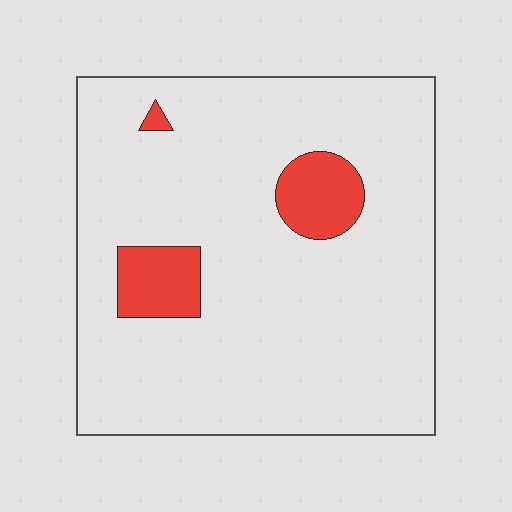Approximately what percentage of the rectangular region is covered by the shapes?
Approximately 10%.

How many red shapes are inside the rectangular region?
3.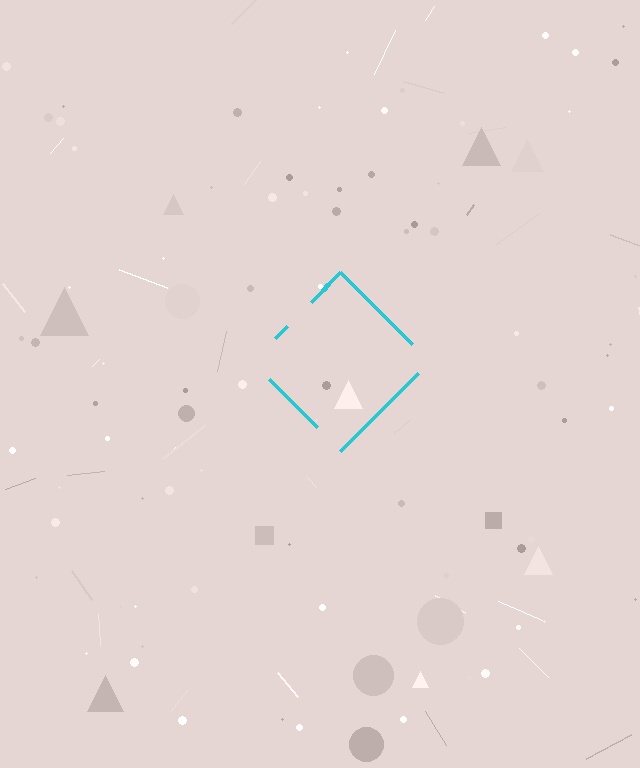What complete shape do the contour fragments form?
The contour fragments form a diamond.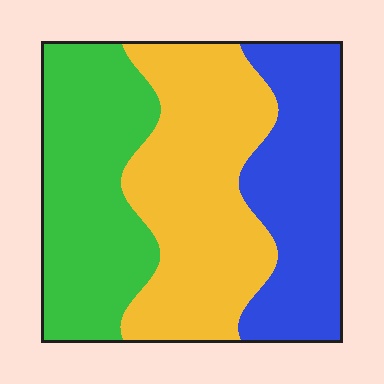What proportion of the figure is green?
Green covers roughly 35% of the figure.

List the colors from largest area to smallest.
From largest to smallest: yellow, green, blue.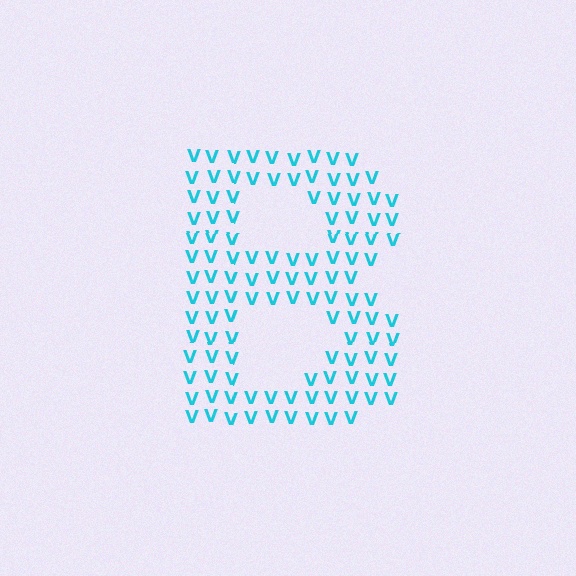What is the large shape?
The large shape is the letter B.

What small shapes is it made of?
It is made of small letter V's.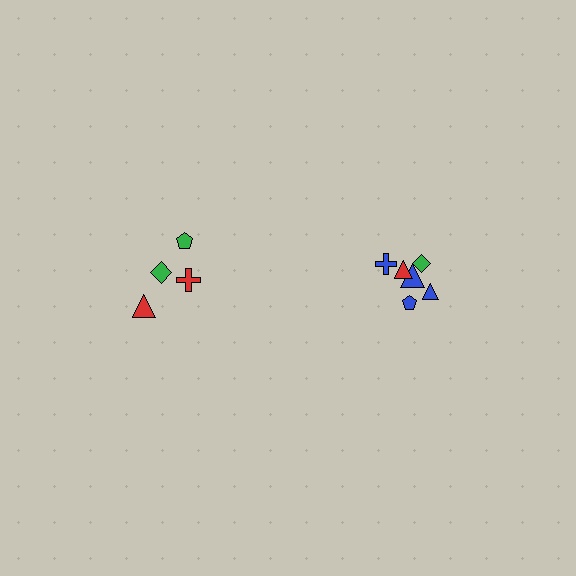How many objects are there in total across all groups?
There are 10 objects.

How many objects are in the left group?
There are 4 objects.